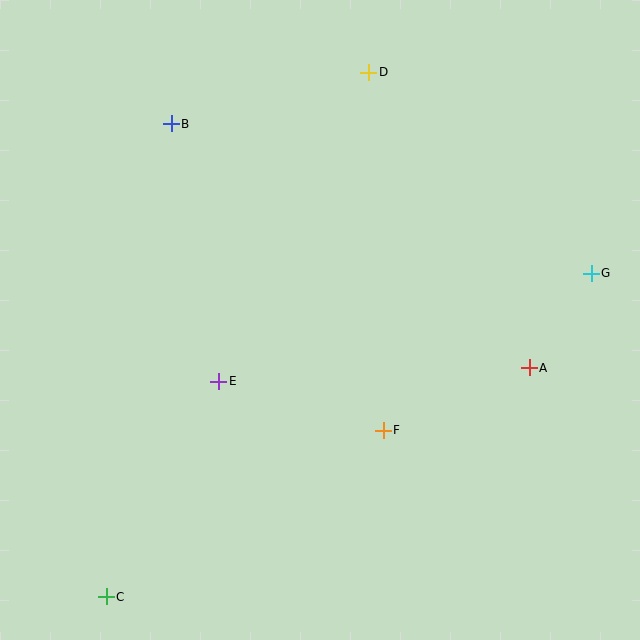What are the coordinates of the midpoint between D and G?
The midpoint between D and G is at (480, 173).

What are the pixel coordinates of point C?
Point C is at (106, 597).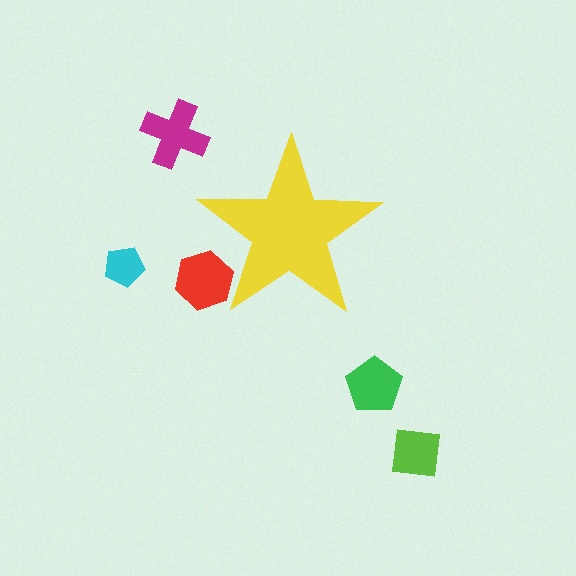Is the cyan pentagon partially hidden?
No, the cyan pentagon is fully visible.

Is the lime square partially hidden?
No, the lime square is fully visible.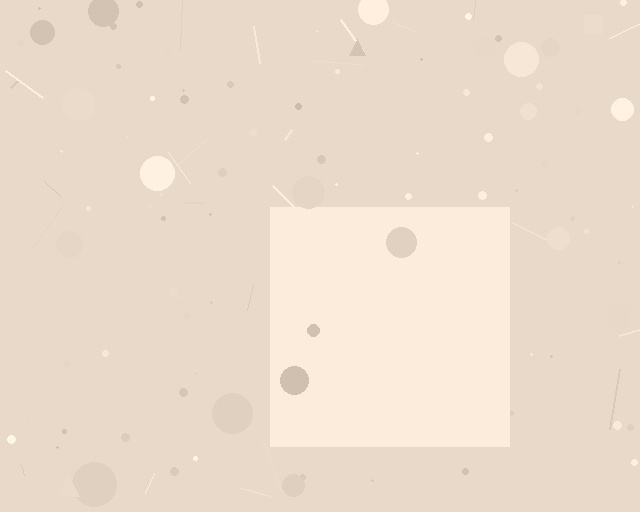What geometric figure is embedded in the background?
A square is embedded in the background.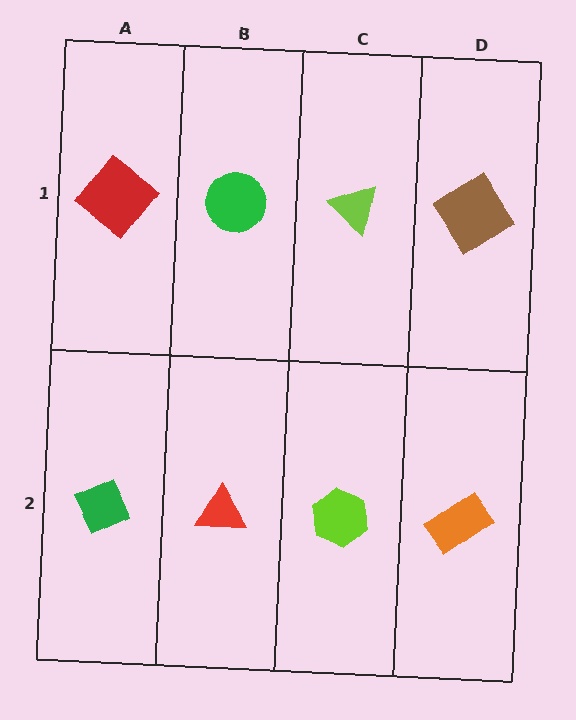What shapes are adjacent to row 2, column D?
A brown diamond (row 1, column D), a lime hexagon (row 2, column C).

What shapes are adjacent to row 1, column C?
A lime hexagon (row 2, column C), a green circle (row 1, column B), a brown diamond (row 1, column D).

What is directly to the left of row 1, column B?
A red diamond.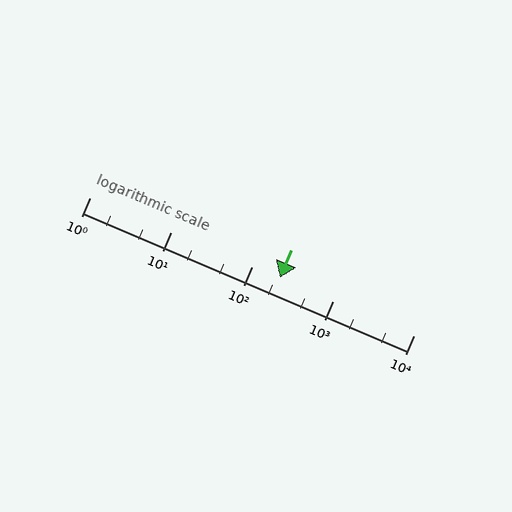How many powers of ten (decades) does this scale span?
The scale spans 4 decades, from 1 to 10000.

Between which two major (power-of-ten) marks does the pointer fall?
The pointer is between 100 and 1000.